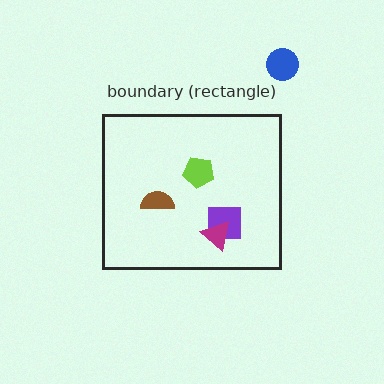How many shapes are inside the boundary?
4 inside, 1 outside.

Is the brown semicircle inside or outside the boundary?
Inside.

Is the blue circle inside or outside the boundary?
Outside.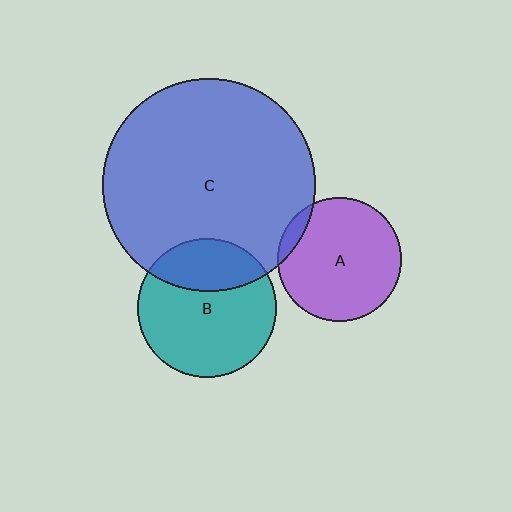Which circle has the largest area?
Circle C (blue).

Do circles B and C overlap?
Yes.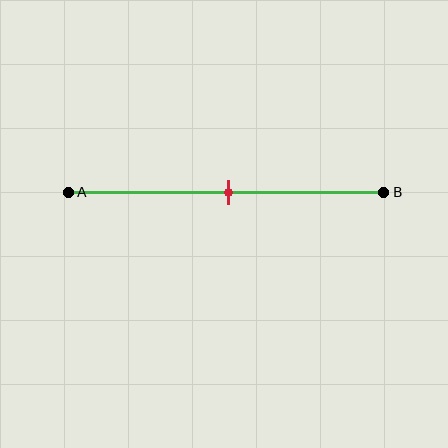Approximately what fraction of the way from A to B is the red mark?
The red mark is approximately 50% of the way from A to B.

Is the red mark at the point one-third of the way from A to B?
No, the mark is at about 50% from A, not at the 33% one-third point.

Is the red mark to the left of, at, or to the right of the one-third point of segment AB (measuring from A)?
The red mark is to the right of the one-third point of segment AB.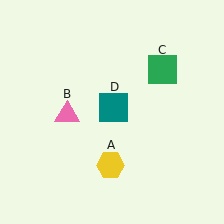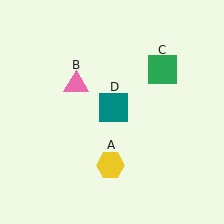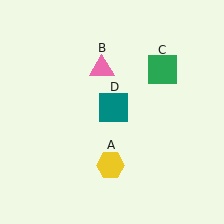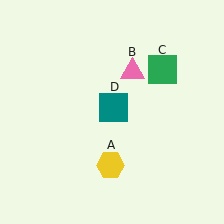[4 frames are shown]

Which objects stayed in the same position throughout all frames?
Yellow hexagon (object A) and green square (object C) and teal square (object D) remained stationary.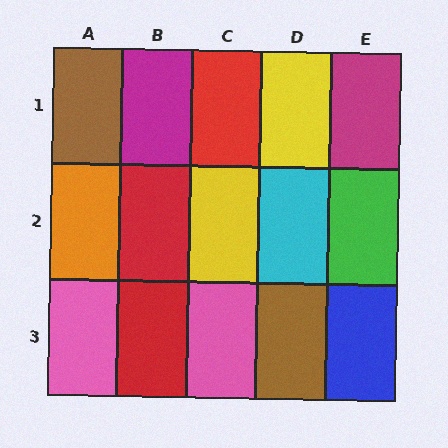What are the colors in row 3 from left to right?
Pink, red, pink, brown, blue.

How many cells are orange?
1 cell is orange.